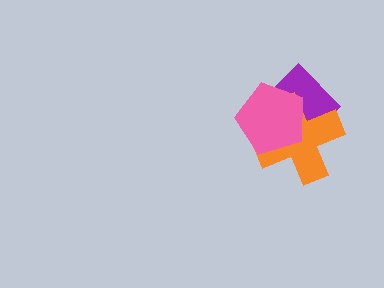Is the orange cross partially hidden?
Yes, it is partially covered by another shape.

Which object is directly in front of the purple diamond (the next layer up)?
The orange cross is directly in front of the purple diamond.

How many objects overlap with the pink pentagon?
2 objects overlap with the pink pentagon.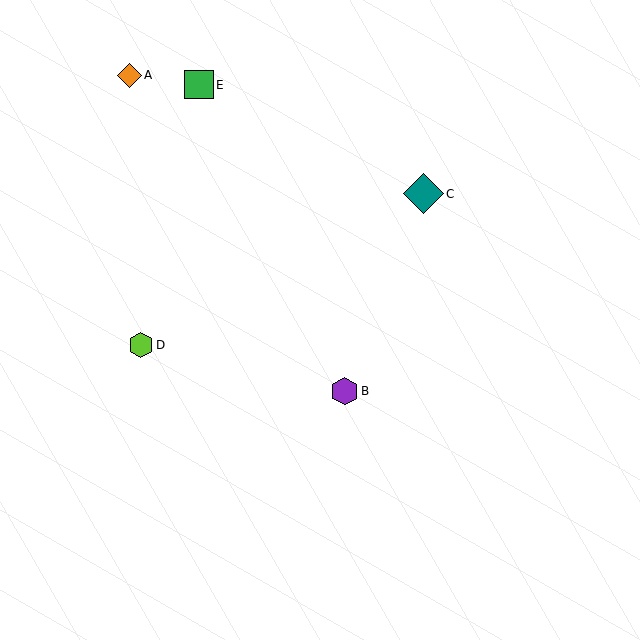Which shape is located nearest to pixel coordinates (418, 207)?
The teal diamond (labeled C) at (423, 194) is nearest to that location.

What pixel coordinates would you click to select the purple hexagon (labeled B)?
Click at (345, 391) to select the purple hexagon B.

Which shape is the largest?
The teal diamond (labeled C) is the largest.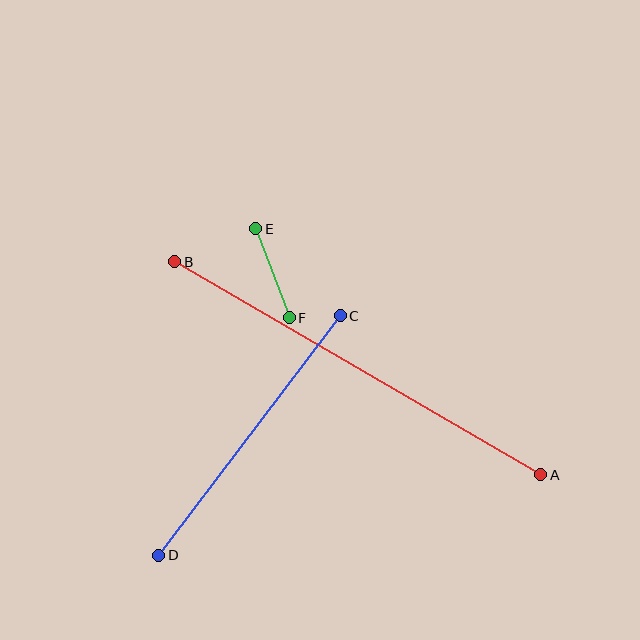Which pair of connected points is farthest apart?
Points A and B are farthest apart.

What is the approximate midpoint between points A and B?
The midpoint is at approximately (358, 368) pixels.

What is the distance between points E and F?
The distance is approximately 95 pixels.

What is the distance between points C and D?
The distance is approximately 301 pixels.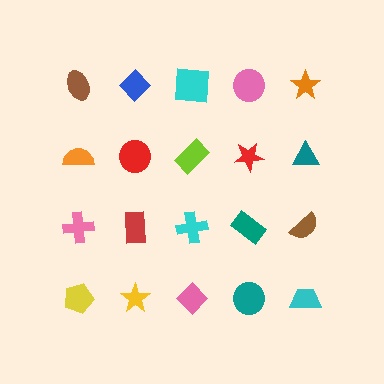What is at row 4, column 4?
A teal circle.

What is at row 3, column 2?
A red rectangle.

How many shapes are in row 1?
5 shapes.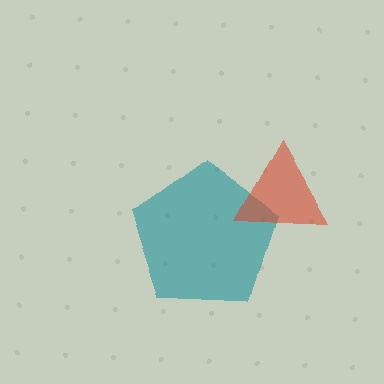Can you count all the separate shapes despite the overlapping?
Yes, there are 2 separate shapes.